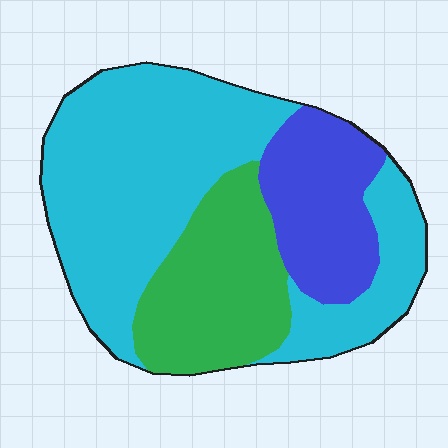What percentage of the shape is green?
Green covers 24% of the shape.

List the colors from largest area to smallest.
From largest to smallest: cyan, green, blue.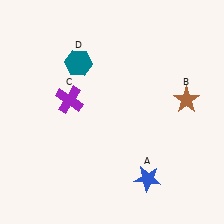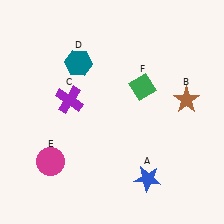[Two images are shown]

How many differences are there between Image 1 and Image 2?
There are 2 differences between the two images.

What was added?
A magenta circle (E), a green diamond (F) were added in Image 2.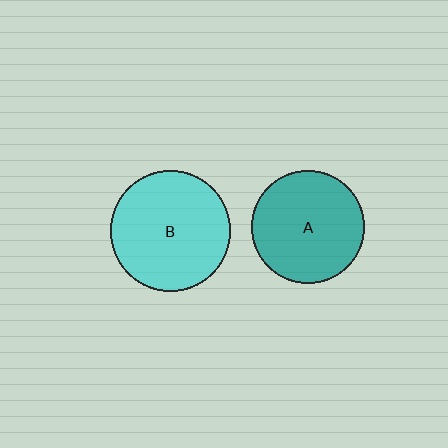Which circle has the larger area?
Circle B (cyan).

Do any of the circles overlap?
No, none of the circles overlap.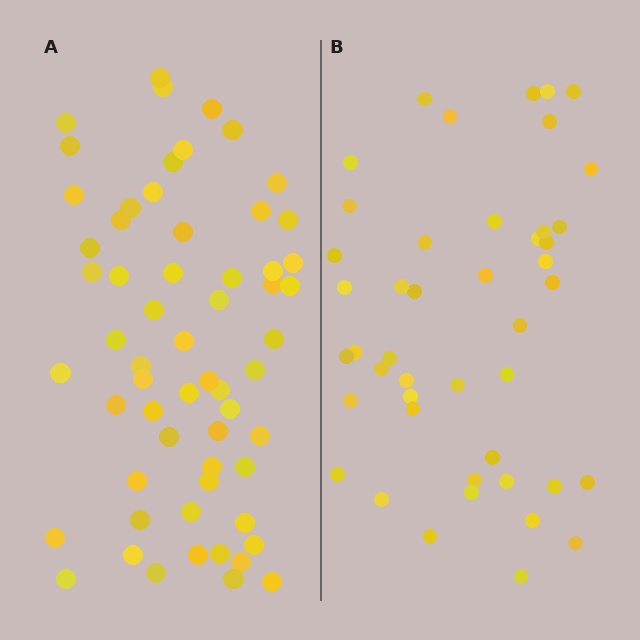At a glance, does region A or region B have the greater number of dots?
Region A (the left region) has more dots.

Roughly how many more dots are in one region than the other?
Region A has approximately 15 more dots than region B.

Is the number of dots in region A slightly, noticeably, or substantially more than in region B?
Region A has noticeably more, but not dramatically so. The ratio is roughly 1.3 to 1.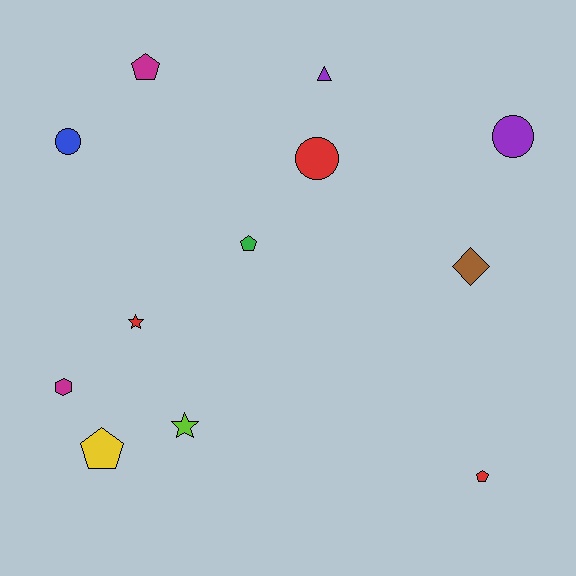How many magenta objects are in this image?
There are 2 magenta objects.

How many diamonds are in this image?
There is 1 diamond.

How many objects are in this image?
There are 12 objects.